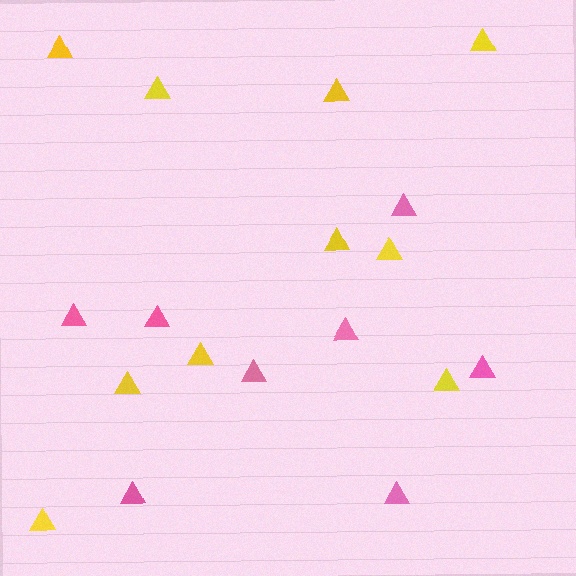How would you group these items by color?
There are 2 groups: one group of pink triangles (8) and one group of yellow triangles (10).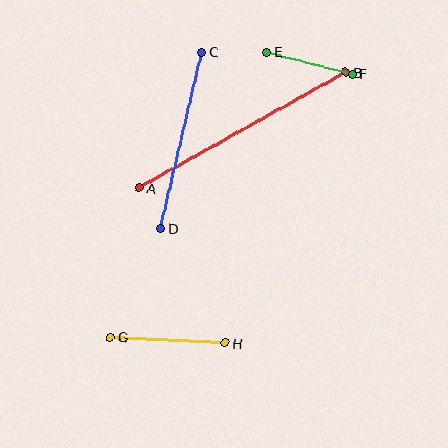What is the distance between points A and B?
The distance is approximately 236 pixels.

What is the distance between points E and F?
The distance is approximately 88 pixels.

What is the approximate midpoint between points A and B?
The midpoint is at approximately (243, 130) pixels.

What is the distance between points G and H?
The distance is approximately 115 pixels.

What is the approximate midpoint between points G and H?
The midpoint is at approximately (168, 340) pixels.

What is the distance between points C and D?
The distance is approximately 181 pixels.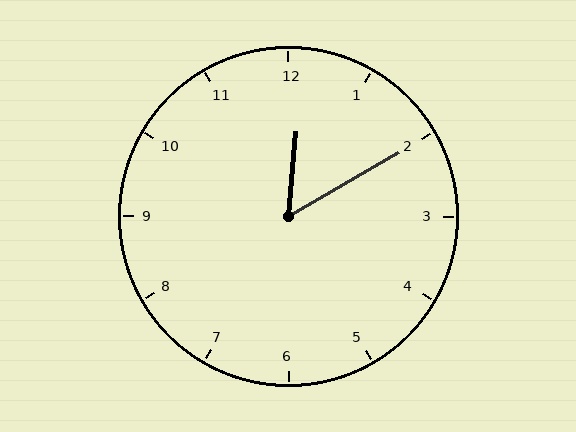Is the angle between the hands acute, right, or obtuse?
It is acute.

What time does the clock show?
12:10.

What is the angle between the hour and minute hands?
Approximately 55 degrees.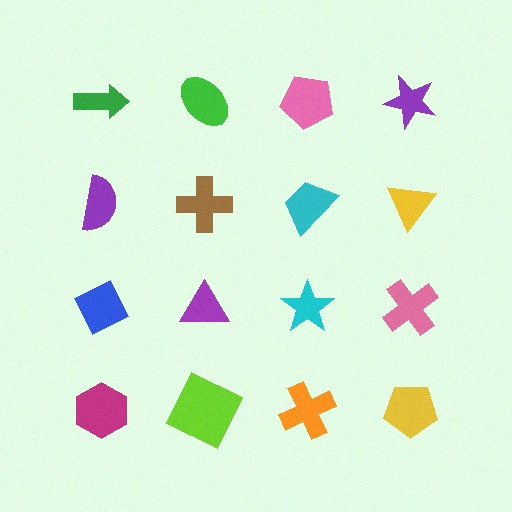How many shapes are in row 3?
4 shapes.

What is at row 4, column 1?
A magenta hexagon.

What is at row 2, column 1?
A purple semicircle.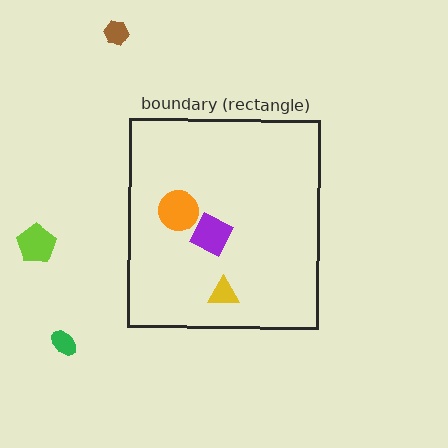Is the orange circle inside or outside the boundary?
Inside.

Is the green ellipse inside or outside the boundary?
Outside.